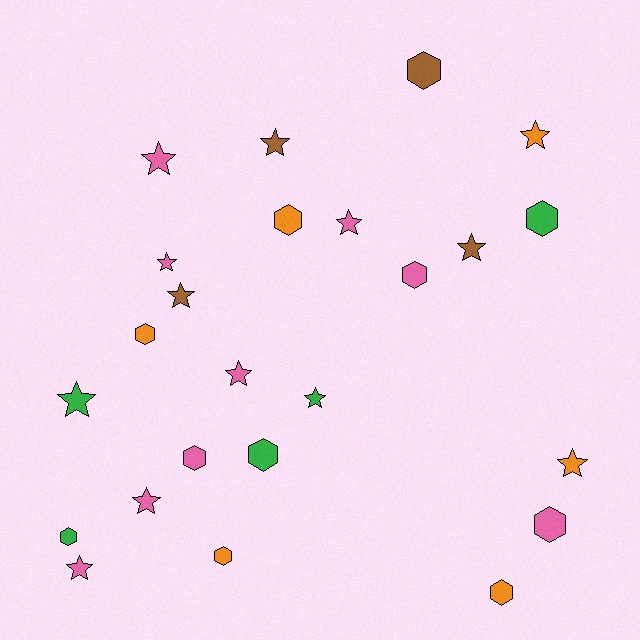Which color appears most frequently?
Pink, with 9 objects.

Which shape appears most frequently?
Star, with 13 objects.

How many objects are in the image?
There are 24 objects.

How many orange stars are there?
There are 2 orange stars.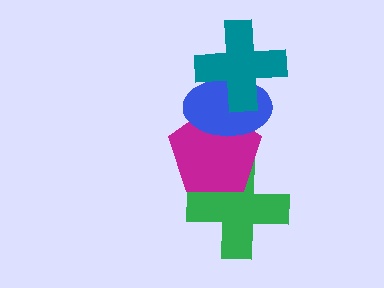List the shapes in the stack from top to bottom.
From top to bottom: the teal cross, the blue ellipse, the magenta pentagon, the green cross.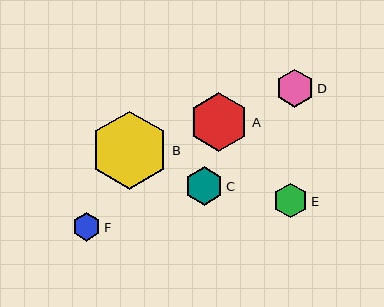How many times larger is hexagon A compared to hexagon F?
Hexagon A is approximately 2.1 times the size of hexagon F.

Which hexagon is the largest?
Hexagon B is the largest with a size of approximately 78 pixels.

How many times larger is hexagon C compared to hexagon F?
Hexagon C is approximately 1.3 times the size of hexagon F.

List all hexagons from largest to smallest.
From largest to smallest: B, A, C, D, E, F.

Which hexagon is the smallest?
Hexagon F is the smallest with a size of approximately 28 pixels.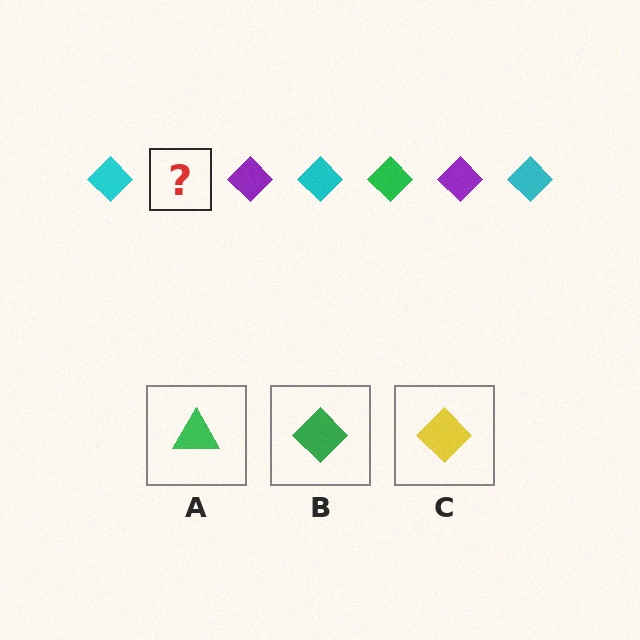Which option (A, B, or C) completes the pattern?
B.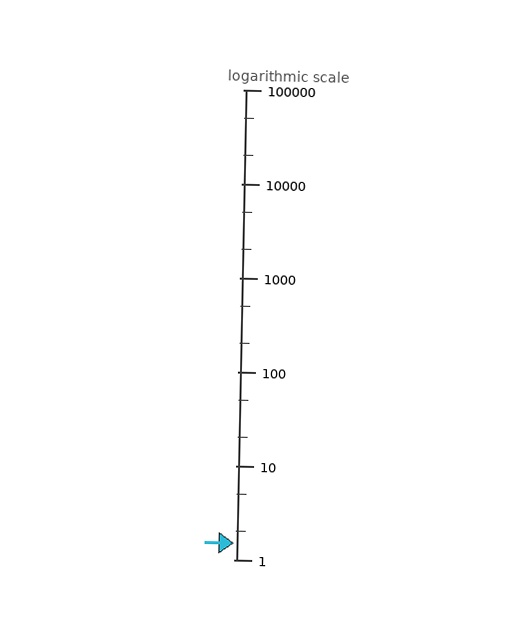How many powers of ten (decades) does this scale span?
The scale spans 5 decades, from 1 to 100000.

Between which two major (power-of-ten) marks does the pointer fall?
The pointer is between 1 and 10.